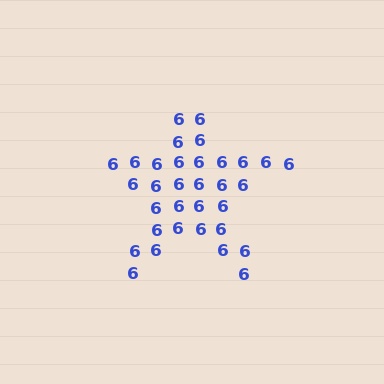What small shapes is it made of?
It is made of small digit 6's.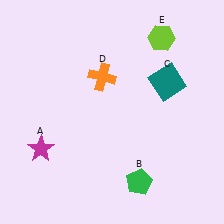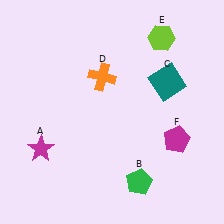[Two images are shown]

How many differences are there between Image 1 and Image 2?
There is 1 difference between the two images.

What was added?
A magenta pentagon (F) was added in Image 2.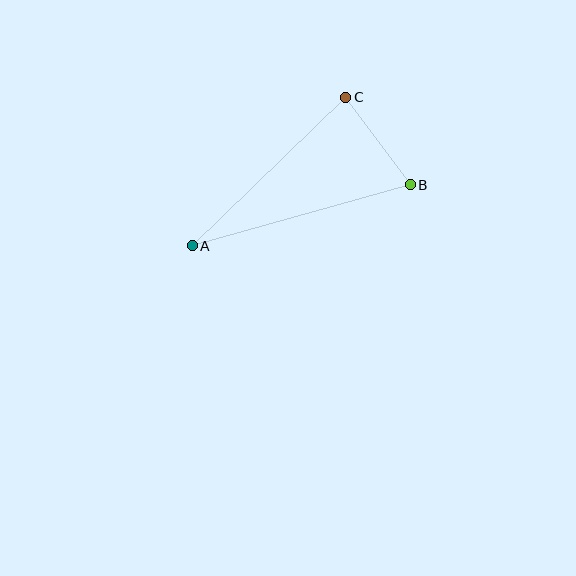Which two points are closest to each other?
Points B and C are closest to each other.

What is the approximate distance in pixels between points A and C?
The distance between A and C is approximately 214 pixels.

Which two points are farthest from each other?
Points A and B are farthest from each other.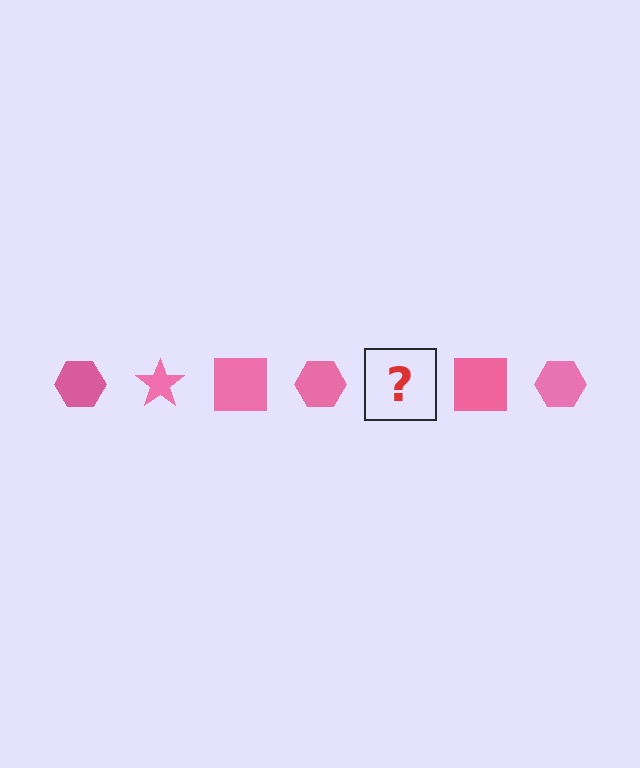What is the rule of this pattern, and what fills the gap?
The rule is that the pattern cycles through hexagon, star, square shapes in pink. The gap should be filled with a pink star.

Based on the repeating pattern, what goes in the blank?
The blank should be a pink star.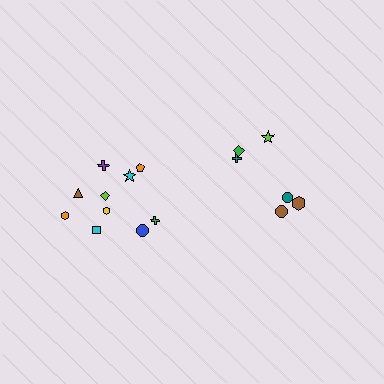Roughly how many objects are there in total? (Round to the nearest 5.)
Roughly 15 objects in total.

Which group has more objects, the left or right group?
The left group.